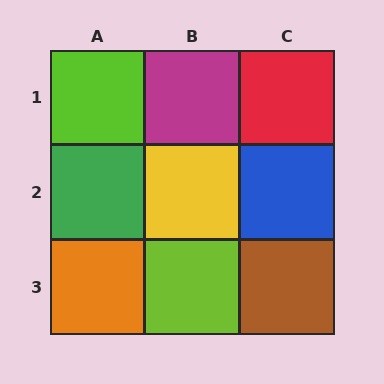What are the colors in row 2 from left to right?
Green, yellow, blue.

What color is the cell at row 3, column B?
Lime.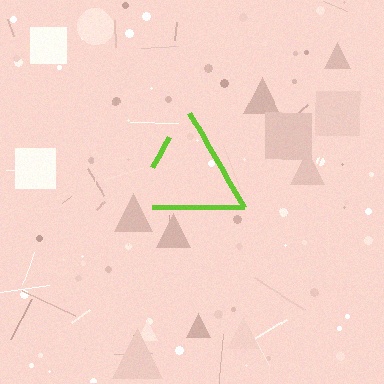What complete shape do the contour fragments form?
The contour fragments form a triangle.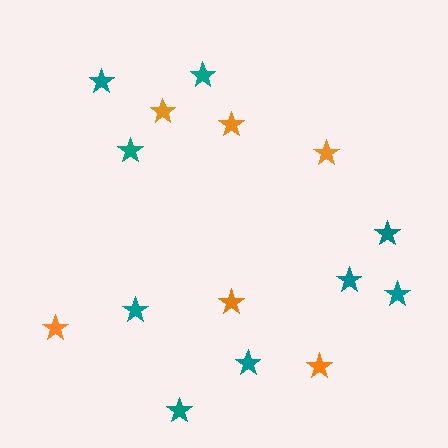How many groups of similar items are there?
There are 2 groups: one group of teal stars (9) and one group of orange stars (6).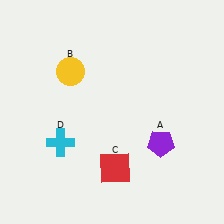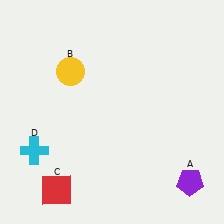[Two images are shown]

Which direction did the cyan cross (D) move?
The cyan cross (D) moved left.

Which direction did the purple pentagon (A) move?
The purple pentagon (A) moved down.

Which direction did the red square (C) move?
The red square (C) moved left.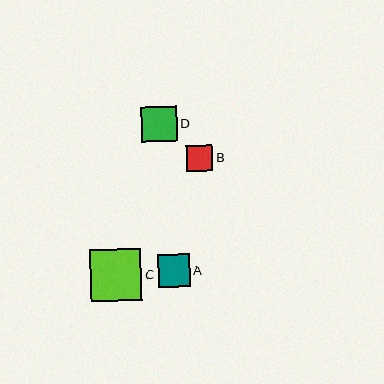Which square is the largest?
Square C is the largest with a size of approximately 52 pixels.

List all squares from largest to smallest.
From largest to smallest: C, D, A, B.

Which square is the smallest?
Square B is the smallest with a size of approximately 26 pixels.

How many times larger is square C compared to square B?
Square C is approximately 2.0 times the size of square B.